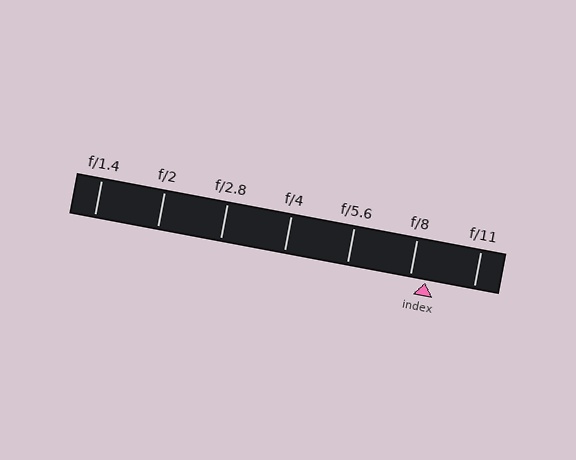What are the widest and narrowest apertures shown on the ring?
The widest aperture shown is f/1.4 and the narrowest is f/11.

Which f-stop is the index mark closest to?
The index mark is closest to f/8.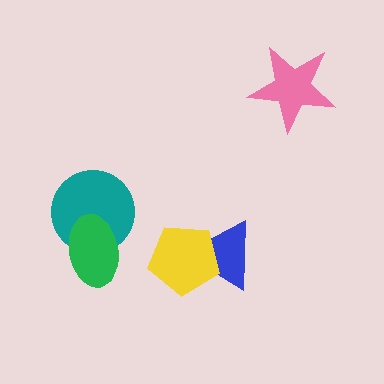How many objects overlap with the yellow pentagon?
1 object overlaps with the yellow pentagon.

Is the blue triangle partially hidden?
Yes, it is partially covered by another shape.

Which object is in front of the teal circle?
The green ellipse is in front of the teal circle.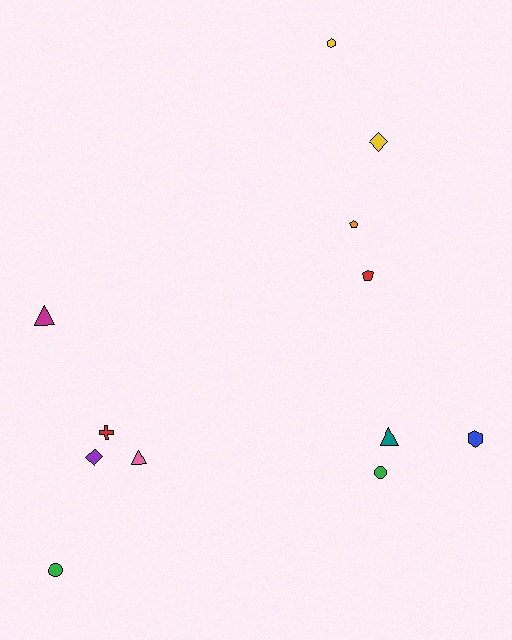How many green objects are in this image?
There are 2 green objects.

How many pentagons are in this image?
There are 2 pentagons.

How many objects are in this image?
There are 12 objects.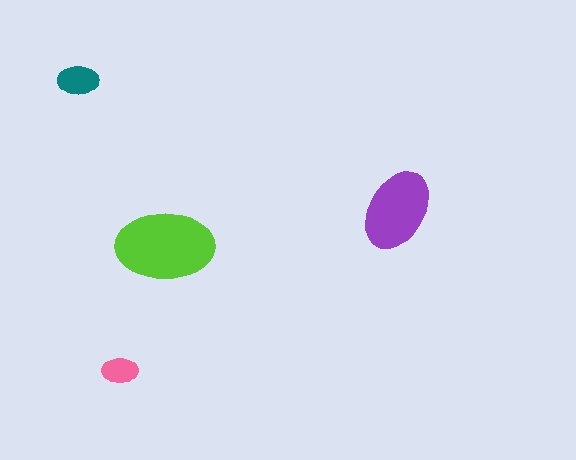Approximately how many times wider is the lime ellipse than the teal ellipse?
About 2.5 times wider.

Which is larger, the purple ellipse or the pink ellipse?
The purple one.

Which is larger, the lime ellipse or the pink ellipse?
The lime one.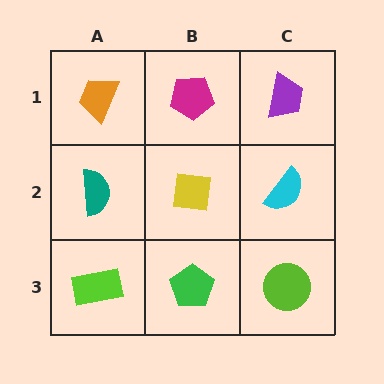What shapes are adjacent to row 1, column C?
A cyan semicircle (row 2, column C), a magenta pentagon (row 1, column B).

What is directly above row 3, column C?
A cyan semicircle.